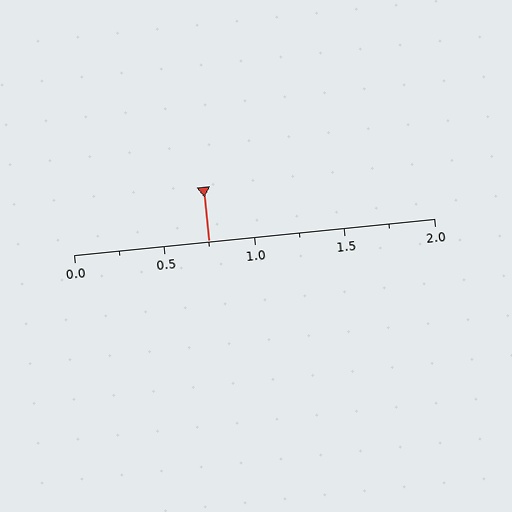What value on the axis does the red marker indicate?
The marker indicates approximately 0.75.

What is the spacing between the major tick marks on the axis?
The major ticks are spaced 0.5 apart.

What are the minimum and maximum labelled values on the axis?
The axis runs from 0.0 to 2.0.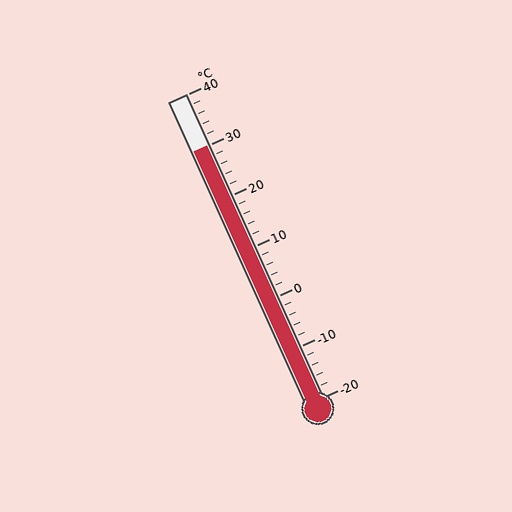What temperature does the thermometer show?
The thermometer shows approximately 30°C.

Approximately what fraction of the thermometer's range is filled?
The thermometer is filled to approximately 85% of its range.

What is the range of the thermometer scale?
The thermometer scale ranges from -20°C to 40°C.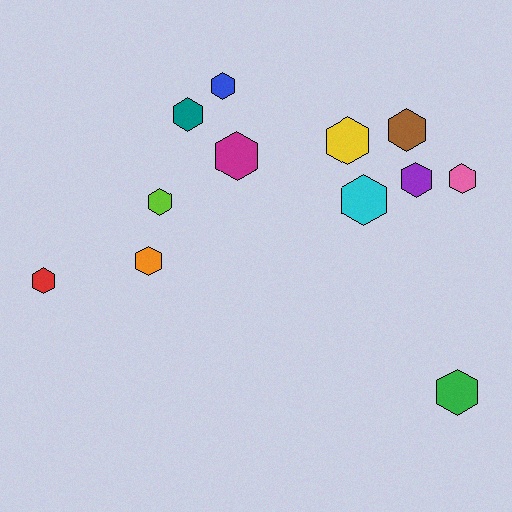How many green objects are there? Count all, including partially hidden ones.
There is 1 green object.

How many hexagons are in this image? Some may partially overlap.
There are 12 hexagons.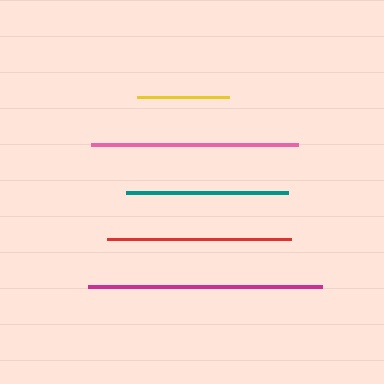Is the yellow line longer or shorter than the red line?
The red line is longer than the yellow line.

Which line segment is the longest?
The magenta line is the longest at approximately 234 pixels.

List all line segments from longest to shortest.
From longest to shortest: magenta, pink, red, teal, yellow.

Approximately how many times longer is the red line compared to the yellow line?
The red line is approximately 2.0 times the length of the yellow line.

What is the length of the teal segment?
The teal segment is approximately 161 pixels long.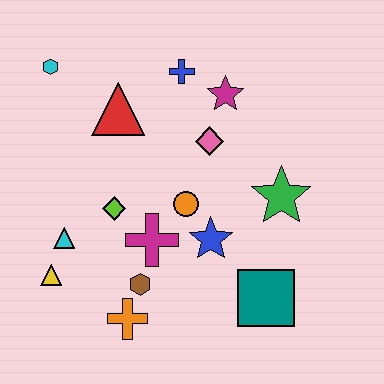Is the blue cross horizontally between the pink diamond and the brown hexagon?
Yes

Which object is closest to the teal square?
The blue star is closest to the teal square.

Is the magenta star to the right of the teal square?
No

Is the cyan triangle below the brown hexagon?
No